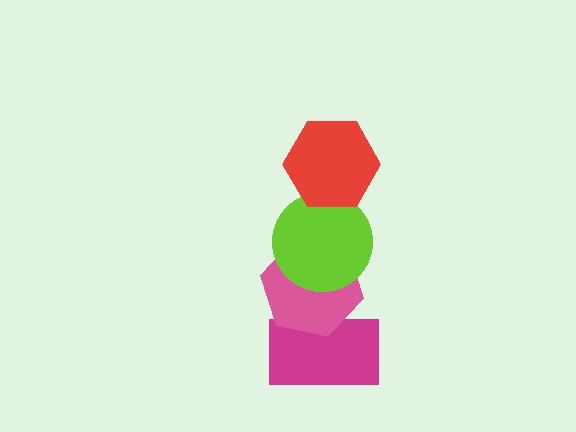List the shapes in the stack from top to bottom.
From top to bottom: the red hexagon, the lime circle, the pink hexagon, the magenta rectangle.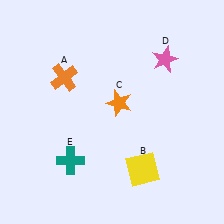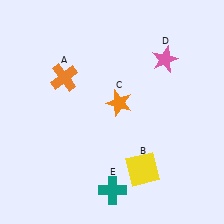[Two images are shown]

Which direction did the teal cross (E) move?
The teal cross (E) moved right.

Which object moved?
The teal cross (E) moved right.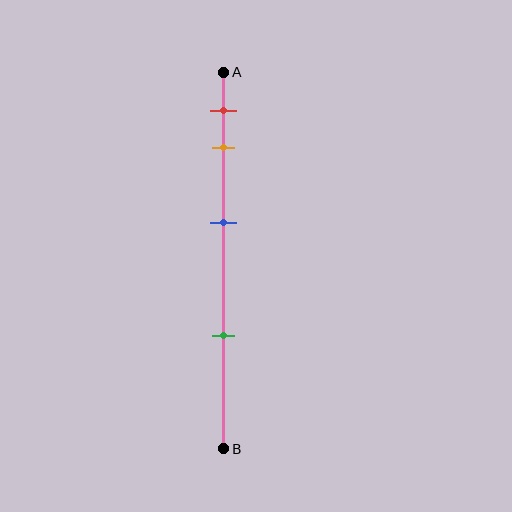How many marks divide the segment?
There are 4 marks dividing the segment.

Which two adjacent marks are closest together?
The red and orange marks are the closest adjacent pair.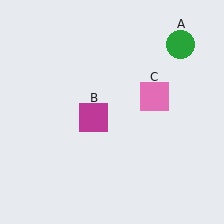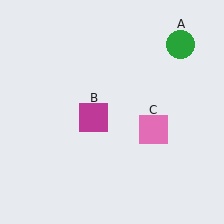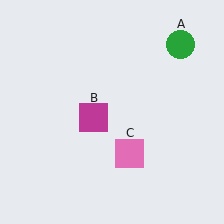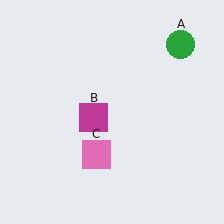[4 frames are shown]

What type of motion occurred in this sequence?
The pink square (object C) rotated clockwise around the center of the scene.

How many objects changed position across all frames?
1 object changed position: pink square (object C).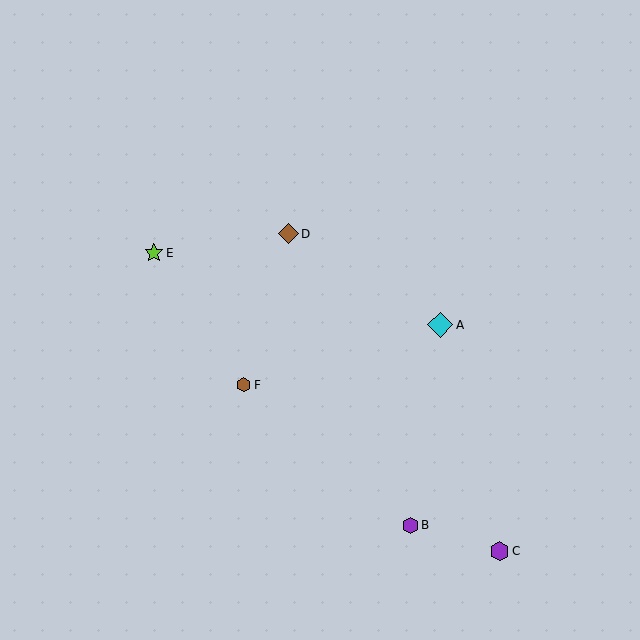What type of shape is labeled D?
Shape D is a brown diamond.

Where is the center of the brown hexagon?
The center of the brown hexagon is at (244, 385).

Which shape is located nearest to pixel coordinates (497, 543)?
The purple hexagon (labeled C) at (500, 551) is nearest to that location.